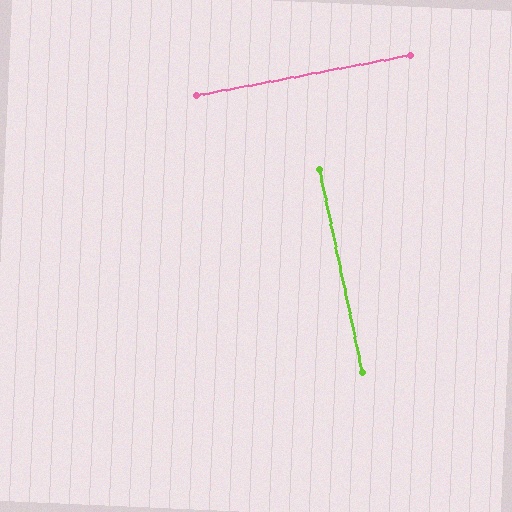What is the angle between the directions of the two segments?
Approximately 89 degrees.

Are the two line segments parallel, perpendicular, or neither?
Perpendicular — they meet at approximately 89°.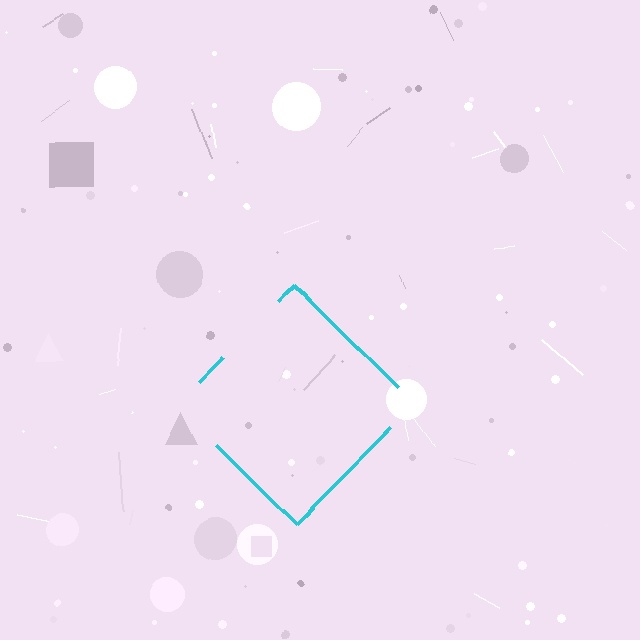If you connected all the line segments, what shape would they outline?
They would outline a diamond.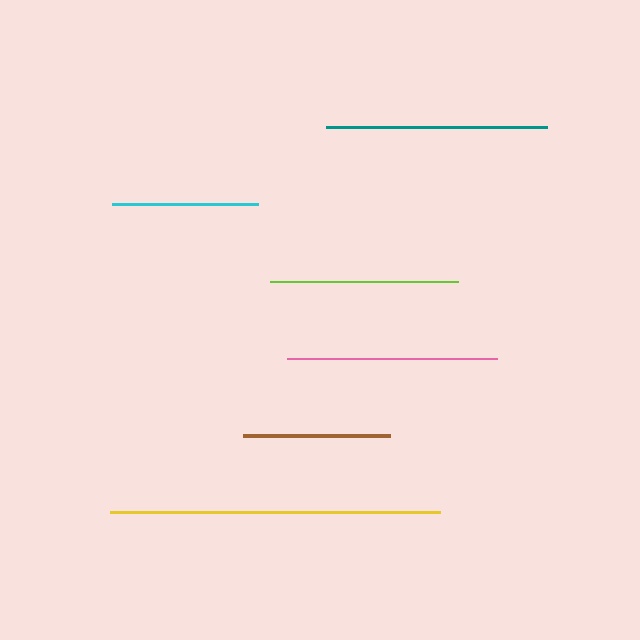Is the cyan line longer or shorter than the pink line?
The pink line is longer than the cyan line.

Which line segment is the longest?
The yellow line is the longest at approximately 330 pixels.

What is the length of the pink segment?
The pink segment is approximately 210 pixels long.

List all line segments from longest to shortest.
From longest to shortest: yellow, teal, pink, lime, brown, cyan.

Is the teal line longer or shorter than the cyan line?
The teal line is longer than the cyan line.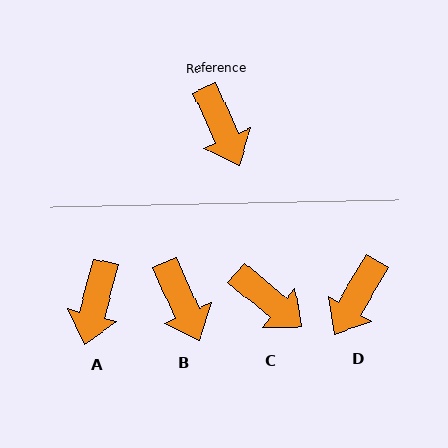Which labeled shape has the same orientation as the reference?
B.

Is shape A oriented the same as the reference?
No, it is off by about 39 degrees.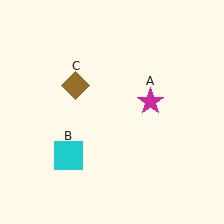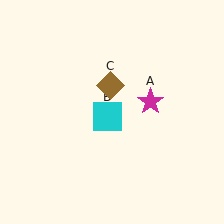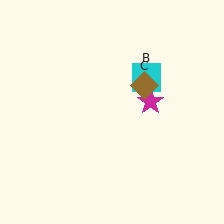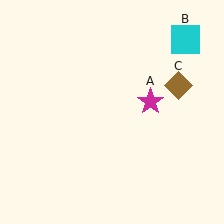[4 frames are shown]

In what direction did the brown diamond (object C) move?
The brown diamond (object C) moved right.